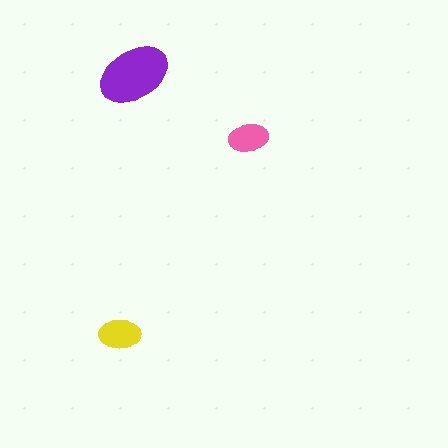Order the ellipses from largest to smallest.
the purple one, the yellow one, the pink one.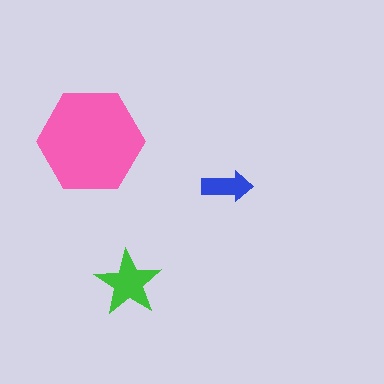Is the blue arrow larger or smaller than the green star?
Smaller.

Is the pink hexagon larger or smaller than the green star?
Larger.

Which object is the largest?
The pink hexagon.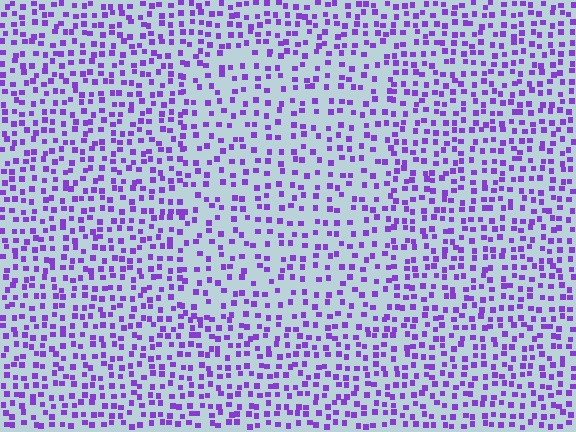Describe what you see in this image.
The image contains small purple elements arranged at two different densities. A rectangle-shaped region is visible where the elements are less densely packed than the surrounding area.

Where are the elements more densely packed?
The elements are more densely packed outside the rectangle boundary.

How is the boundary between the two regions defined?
The boundary is defined by a change in element density (approximately 1.5x ratio). All elements are the same color, size, and shape.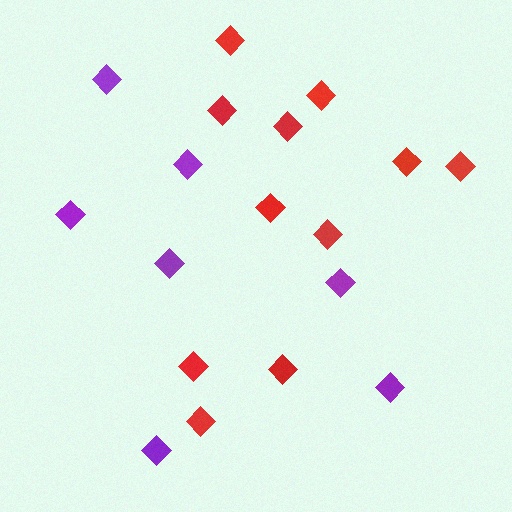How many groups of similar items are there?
There are 2 groups: one group of red diamonds (11) and one group of purple diamonds (7).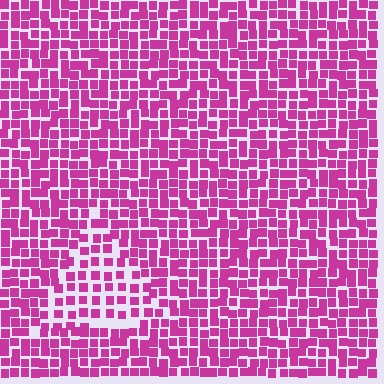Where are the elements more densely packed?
The elements are more densely packed outside the triangle boundary.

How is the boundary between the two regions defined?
The boundary is defined by a change in element density (approximately 1.7x ratio). All elements are the same color, size, and shape.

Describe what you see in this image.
The image contains small magenta elements arranged at two different densities. A triangle-shaped region is visible where the elements are less densely packed than the surrounding area.